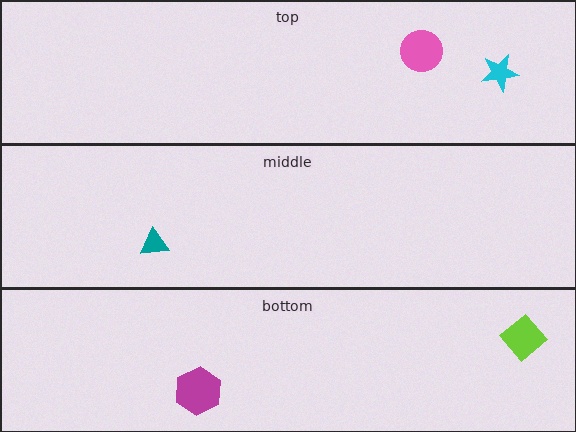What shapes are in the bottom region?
The magenta hexagon, the lime diamond.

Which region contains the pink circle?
The top region.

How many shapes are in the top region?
2.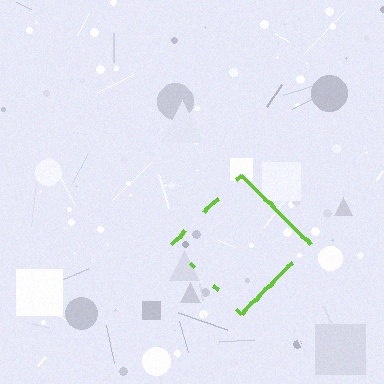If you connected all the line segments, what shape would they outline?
They would outline a diamond.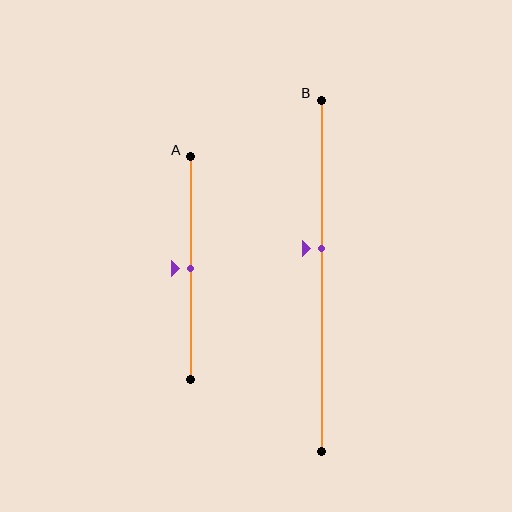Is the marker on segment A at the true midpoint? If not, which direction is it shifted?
Yes, the marker on segment A is at the true midpoint.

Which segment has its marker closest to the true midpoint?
Segment A has its marker closest to the true midpoint.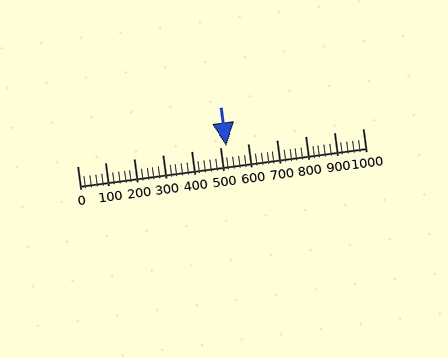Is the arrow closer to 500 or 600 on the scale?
The arrow is closer to 500.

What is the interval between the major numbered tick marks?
The major tick marks are spaced 100 units apart.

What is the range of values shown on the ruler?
The ruler shows values from 0 to 1000.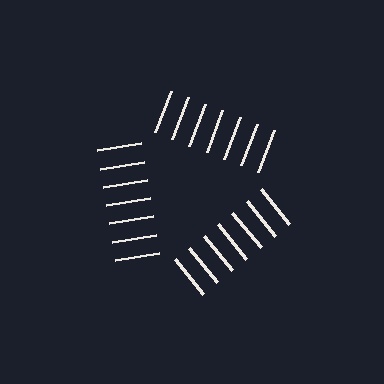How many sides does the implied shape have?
3 sides — the line-ends trace a triangle.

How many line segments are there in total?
21 — 7 along each of the 3 edges.